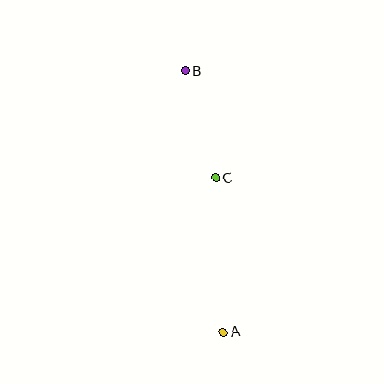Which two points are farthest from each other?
Points A and B are farthest from each other.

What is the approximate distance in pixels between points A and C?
The distance between A and C is approximately 155 pixels.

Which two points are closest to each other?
Points B and C are closest to each other.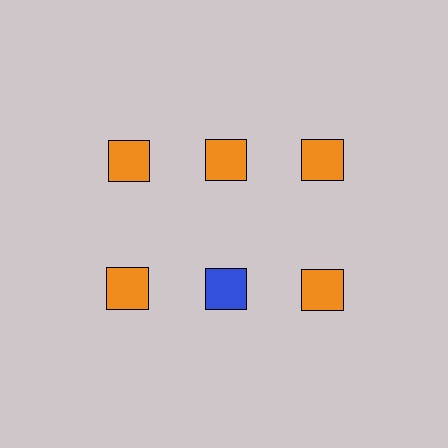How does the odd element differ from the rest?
It has a different color: blue instead of orange.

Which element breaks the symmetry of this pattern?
The blue square in the second row, second from left column breaks the symmetry. All other shapes are orange squares.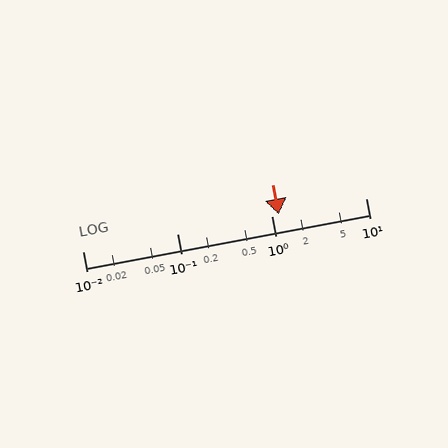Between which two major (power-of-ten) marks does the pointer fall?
The pointer is between 1 and 10.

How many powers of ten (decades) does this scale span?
The scale spans 3 decades, from 0.01 to 10.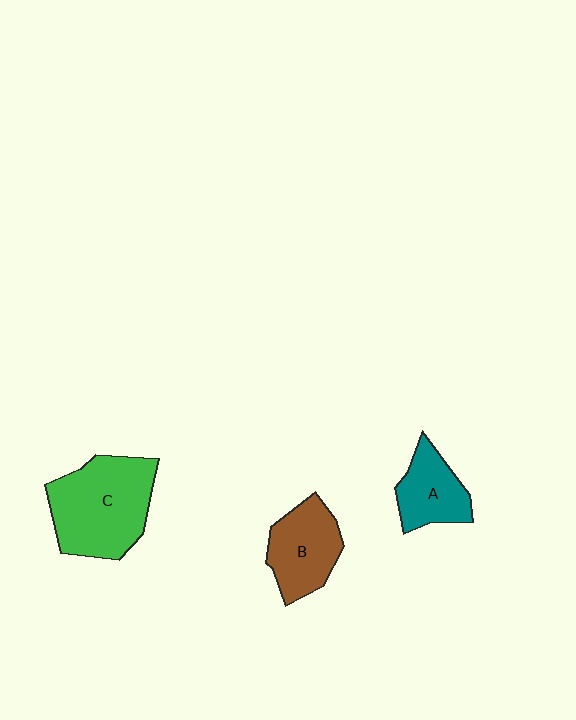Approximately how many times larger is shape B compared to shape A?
Approximately 1.2 times.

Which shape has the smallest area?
Shape A (teal).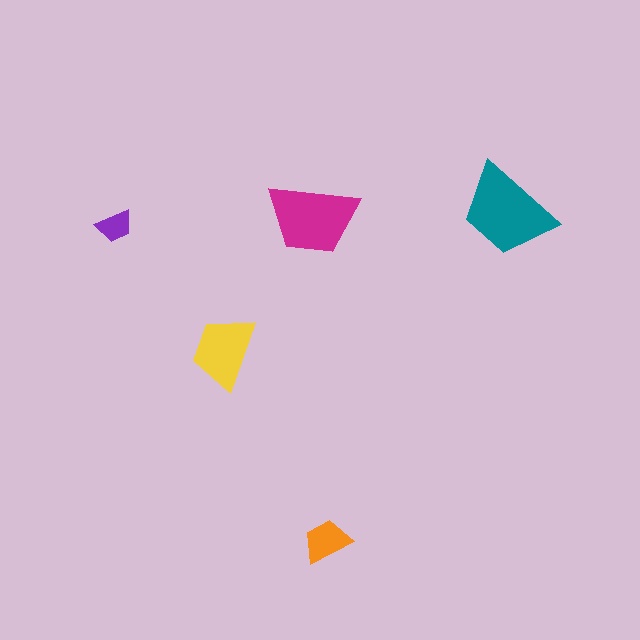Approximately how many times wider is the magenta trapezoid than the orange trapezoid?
About 2 times wider.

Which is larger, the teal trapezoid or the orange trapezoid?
The teal one.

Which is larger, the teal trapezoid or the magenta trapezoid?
The teal one.